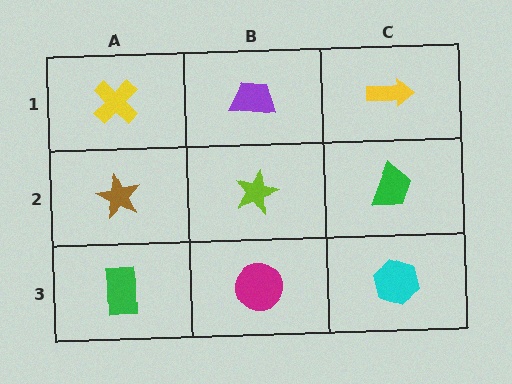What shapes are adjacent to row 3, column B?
A lime star (row 2, column B), a green rectangle (row 3, column A), a cyan hexagon (row 3, column C).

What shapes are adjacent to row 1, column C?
A green trapezoid (row 2, column C), a purple trapezoid (row 1, column B).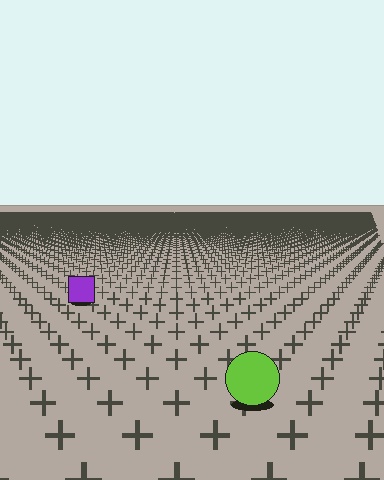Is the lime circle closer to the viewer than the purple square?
Yes. The lime circle is closer — you can tell from the texture gradient: the ground texture is coarser near it.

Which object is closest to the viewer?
The lime circle is closest. The texture marks near it are larger and more spread out.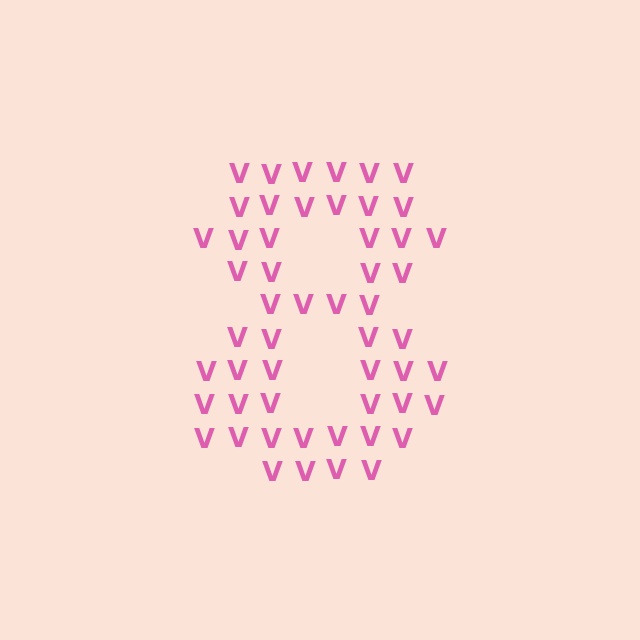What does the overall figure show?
The overall figure shows the digit 8.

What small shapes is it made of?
It is made of small letter V's.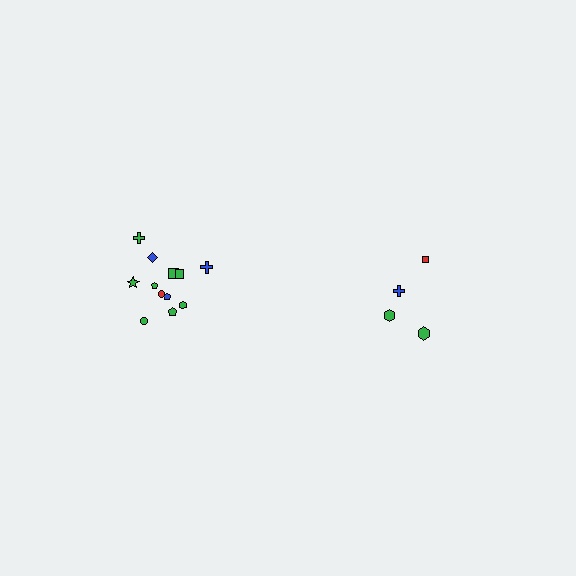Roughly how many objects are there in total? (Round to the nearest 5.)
Roughly 15 objects in total.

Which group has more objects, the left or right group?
The left group.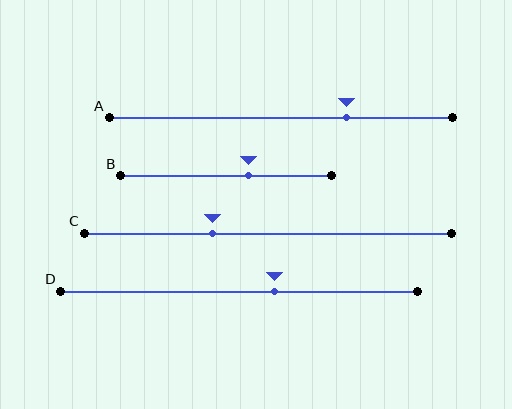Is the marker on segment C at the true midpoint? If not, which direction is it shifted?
No, the marker on segment C is shifted to the left by about 15% of the segment length.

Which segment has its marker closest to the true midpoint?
Segment D has its marker closest to the true midpoint.